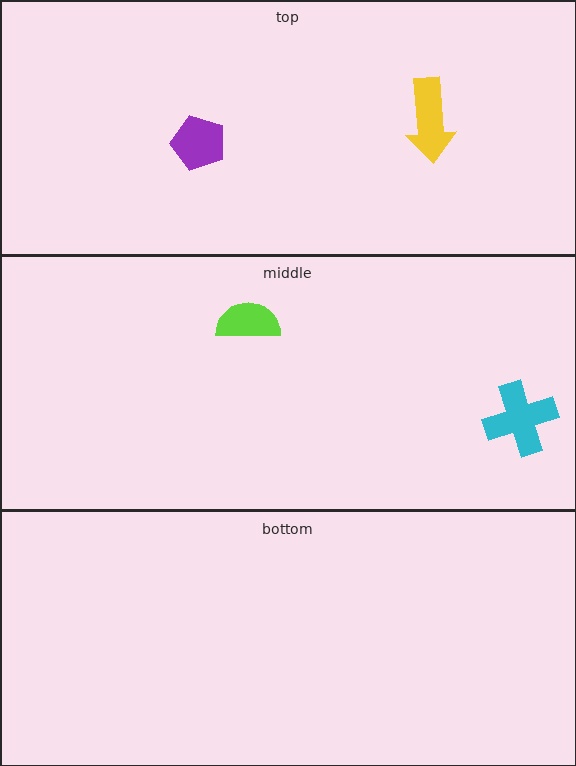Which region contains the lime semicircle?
The middle region.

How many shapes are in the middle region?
2.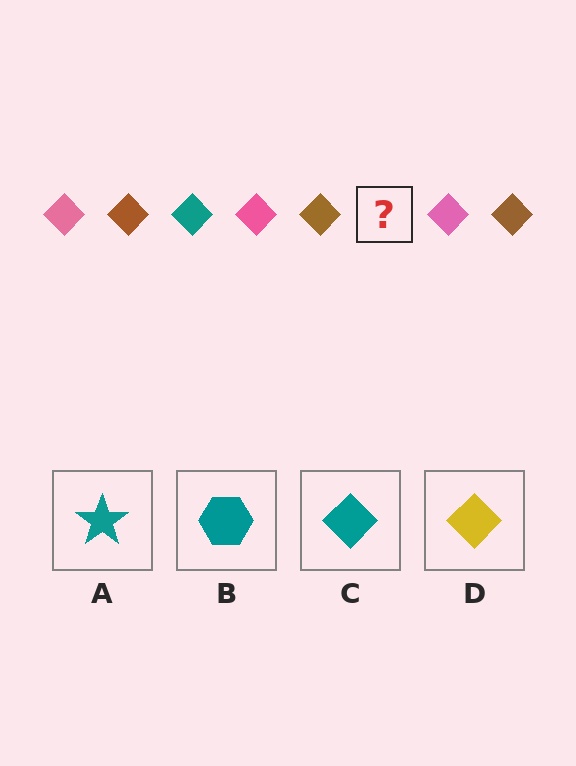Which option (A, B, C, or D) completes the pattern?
C.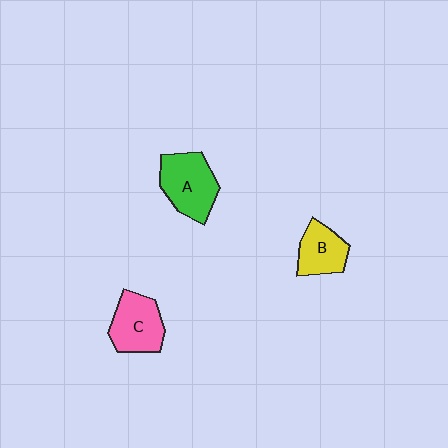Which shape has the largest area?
Shape A (green).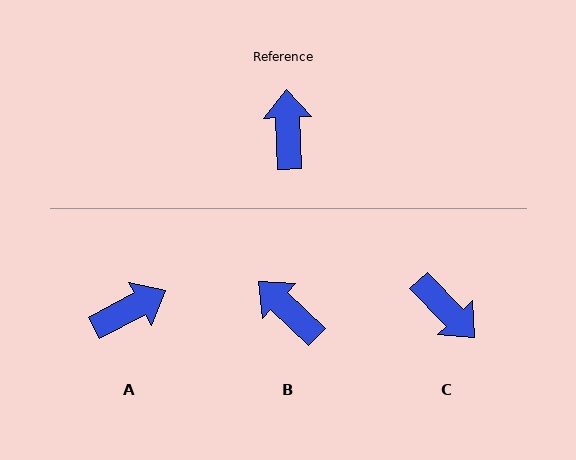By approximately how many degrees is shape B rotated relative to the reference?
Approximately 44 degrees counter-clockwise.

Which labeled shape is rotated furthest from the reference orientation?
C, about 138 degrees away.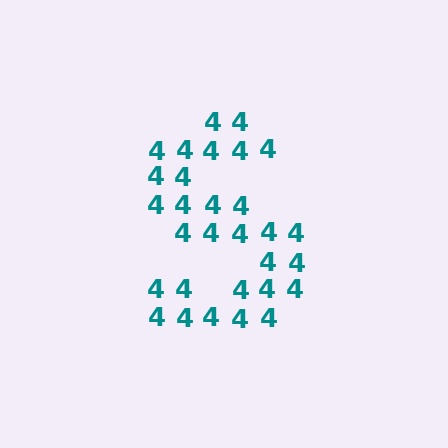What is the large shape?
The large shape is the letter S.